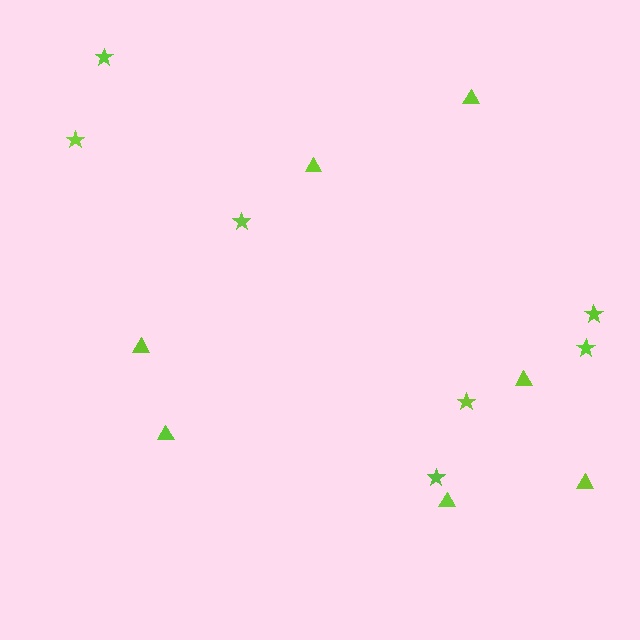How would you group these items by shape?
There are 2 groups: one group of stars (7) and one group of triangles (7).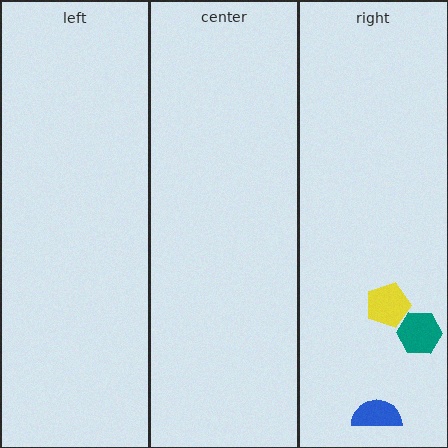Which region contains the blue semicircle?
The right region.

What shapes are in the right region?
The blue semicircle, the yellow pentagon, the teal hexagon.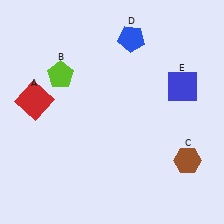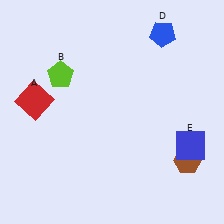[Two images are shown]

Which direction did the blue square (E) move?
The blue square (E) moved down.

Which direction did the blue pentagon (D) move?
The blue pentagon (D) moved right.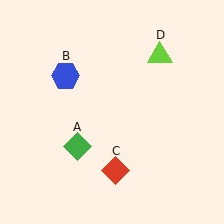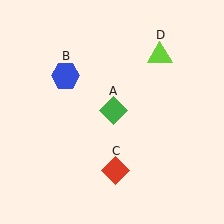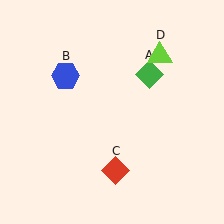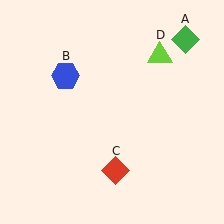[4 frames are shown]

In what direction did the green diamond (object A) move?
The green diamond (object A) moved up and to the right.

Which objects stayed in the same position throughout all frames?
Blue hexagon (object B) and red diamond (object C) and lime triangle (object D) remained stationary.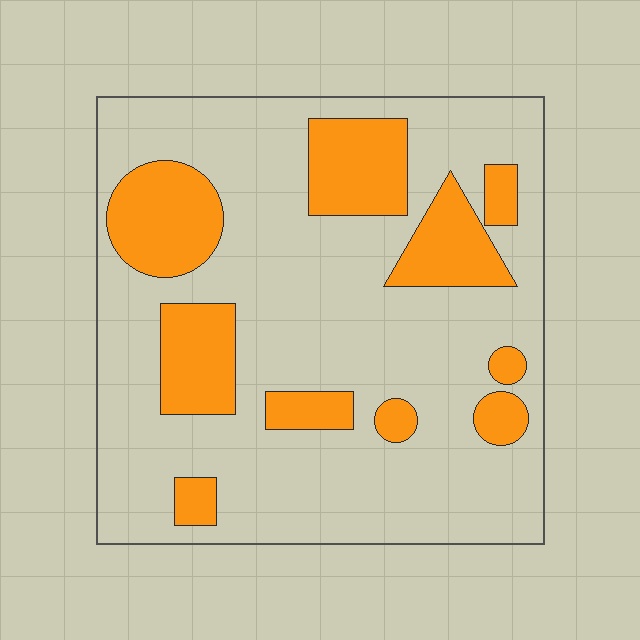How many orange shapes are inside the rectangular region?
10.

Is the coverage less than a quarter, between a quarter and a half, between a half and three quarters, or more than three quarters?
Less than a quarter.